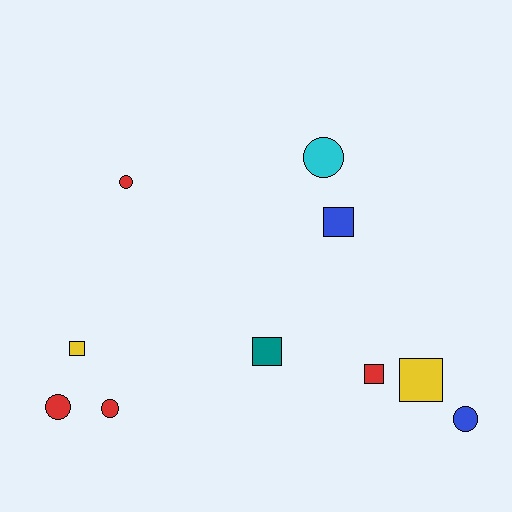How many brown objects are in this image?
There are no brown objects.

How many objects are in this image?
There are 10 objects.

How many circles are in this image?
There are 5 circles.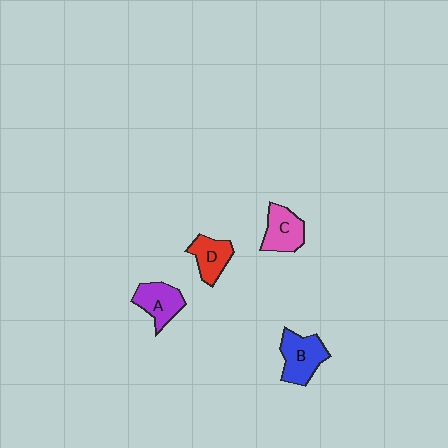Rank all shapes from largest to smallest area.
From largest to smallest: B (blue), C (pink), A (purple), D (red).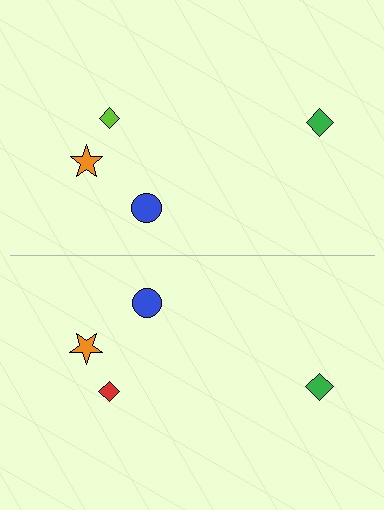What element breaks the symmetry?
The red diamond on the bottom side breaks the symmetry — its mirror counterpart is lime.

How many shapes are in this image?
There are 8 shapes in this image.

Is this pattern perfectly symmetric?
No, the pattern is not perfectly symmetric. The red diamond on the bottom side breaks the symmetry — its mirror counterpart is lime.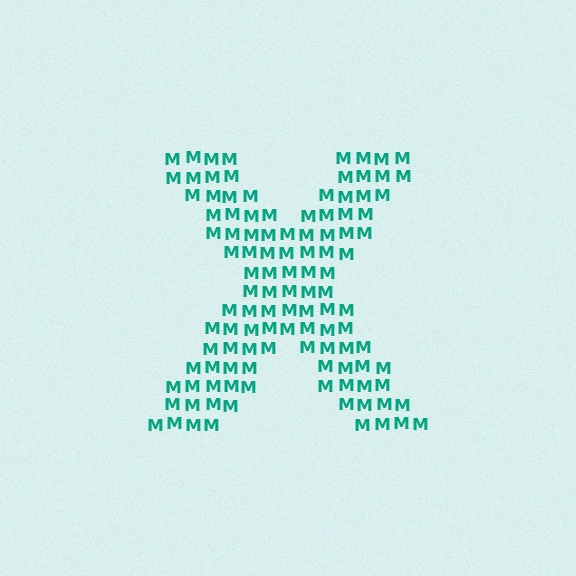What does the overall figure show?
The overall figure shows the letter X.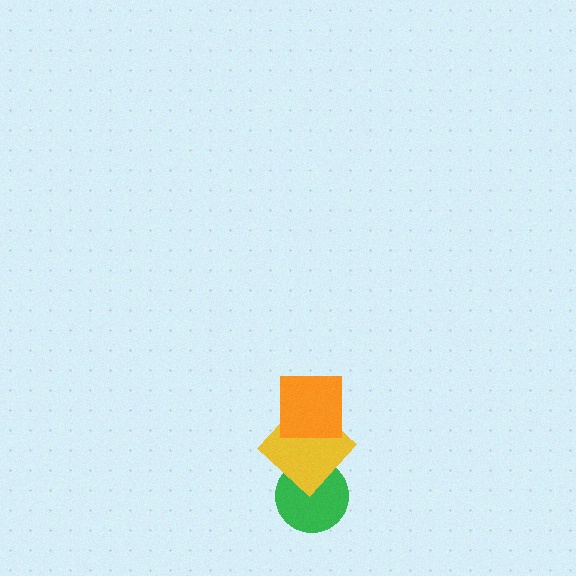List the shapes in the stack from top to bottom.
From top to bottom: the orange square, the yellow diamond, the green circle.